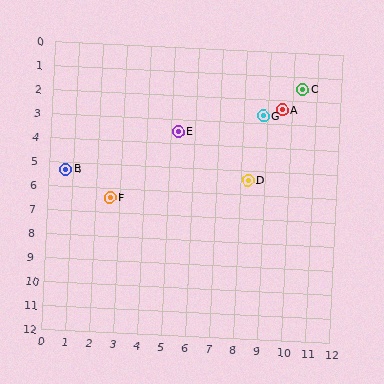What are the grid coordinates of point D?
Point D is at approximately (8.3, 5.4).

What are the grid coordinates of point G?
Point G is at approximately (8.8, 2.7).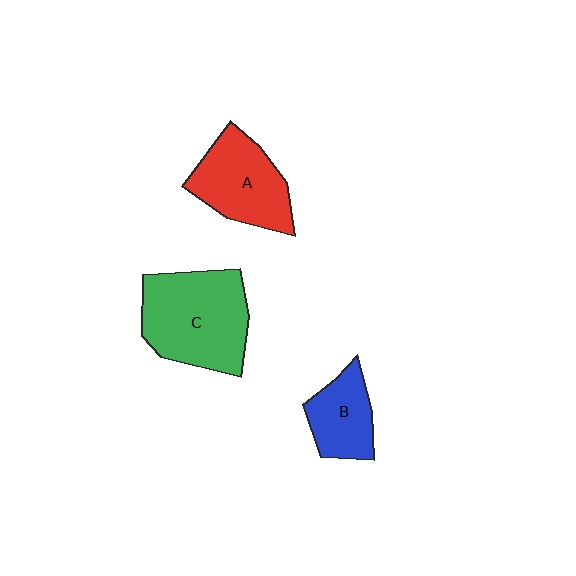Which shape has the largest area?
Shape C (green).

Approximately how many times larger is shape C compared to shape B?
Approximately 1.9 times.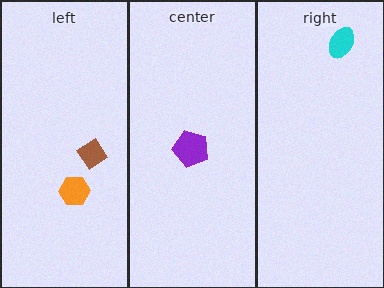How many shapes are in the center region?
1.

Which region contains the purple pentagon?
The center region.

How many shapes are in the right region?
1.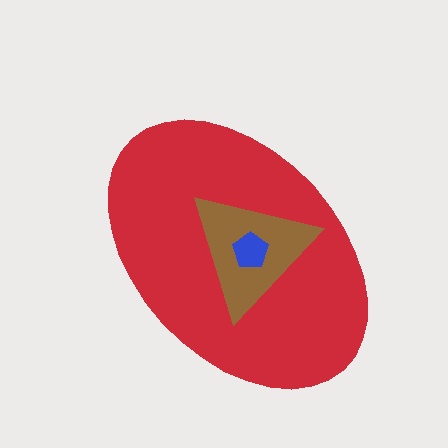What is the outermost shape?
The red ellipse.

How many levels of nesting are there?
3.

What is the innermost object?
The blue pentagon.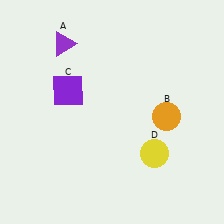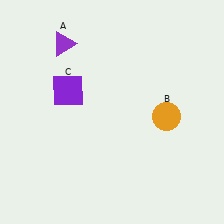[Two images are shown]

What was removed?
The yellow circle (D) was removed in Image 2.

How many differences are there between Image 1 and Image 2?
There is 1 difference between the two images.